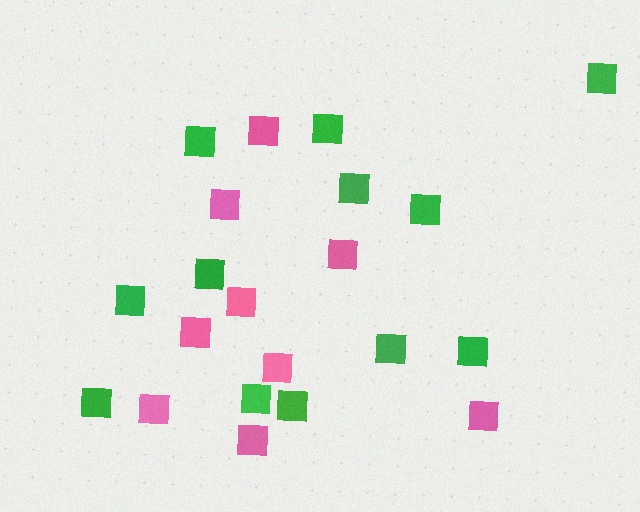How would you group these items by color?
There are 2 groups: one group of pink squares (9) and one group of green squares (12).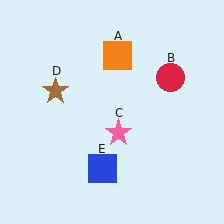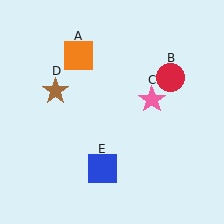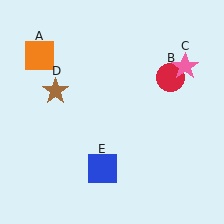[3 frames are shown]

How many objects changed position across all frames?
2 objects changed position: orange square (object A), pink star (object C).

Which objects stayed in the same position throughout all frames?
Red circle (object B) and brown star (object D) and blue square (object E) remained stationary.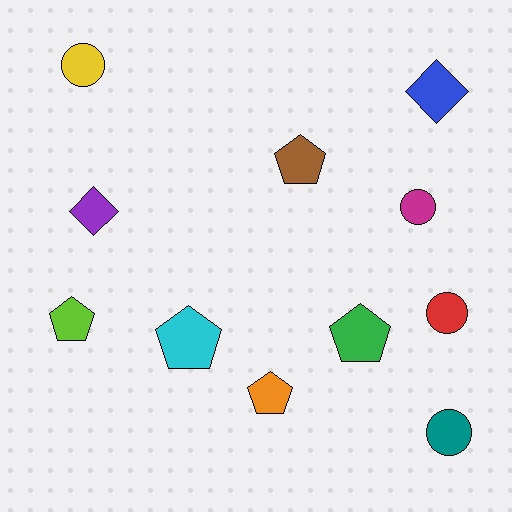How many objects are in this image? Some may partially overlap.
There are 11 objects.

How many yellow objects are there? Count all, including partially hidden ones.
There is 1 yellow object.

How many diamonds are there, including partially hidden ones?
There are 2 diamonds.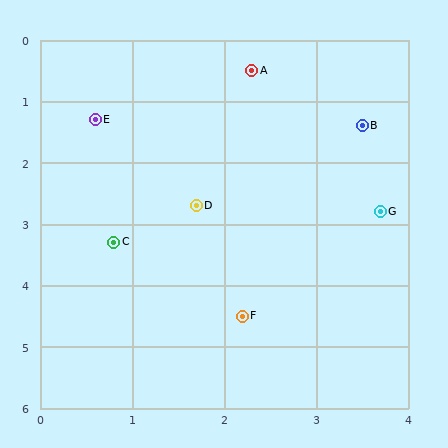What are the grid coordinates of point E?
Point E is at approximately (0.6, 1.3).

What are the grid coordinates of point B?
Point B is at approximately (3.5, 1.4).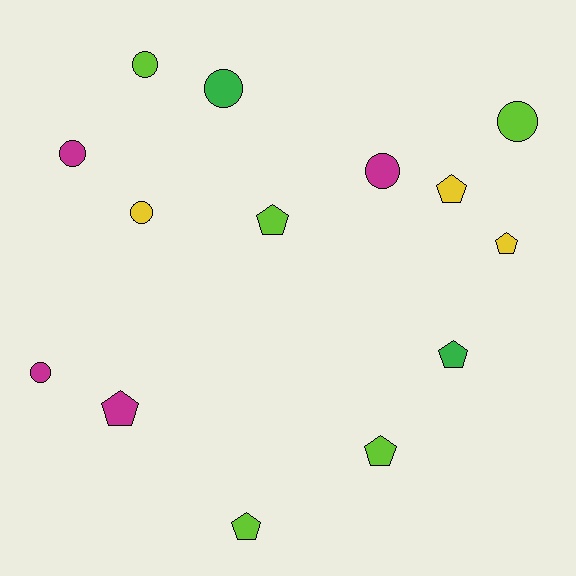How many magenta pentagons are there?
There is 1 magenta pentagon.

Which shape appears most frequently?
Pentagon, with 7 objects.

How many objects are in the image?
There are 14 objects.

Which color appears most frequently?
Lime, with 5 objects.